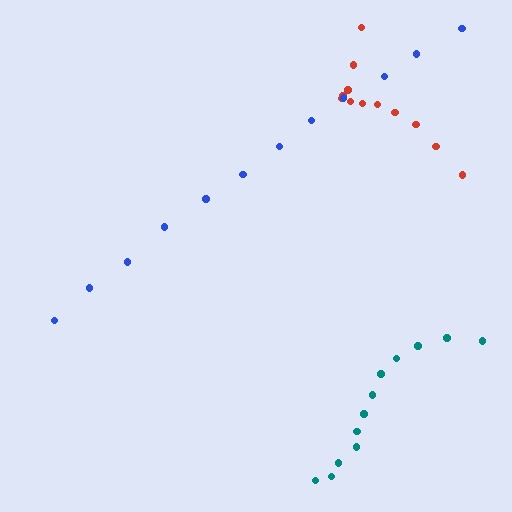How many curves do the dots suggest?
There are 3 distinct paths.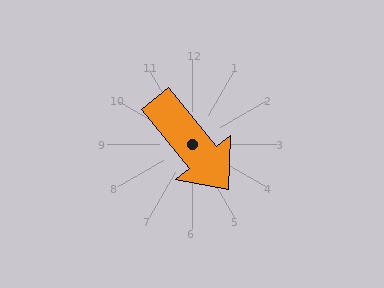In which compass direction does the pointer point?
Southeast.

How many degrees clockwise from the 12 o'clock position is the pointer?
Approximately 141 degrees.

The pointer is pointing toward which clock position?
Roughly 5 o'clock.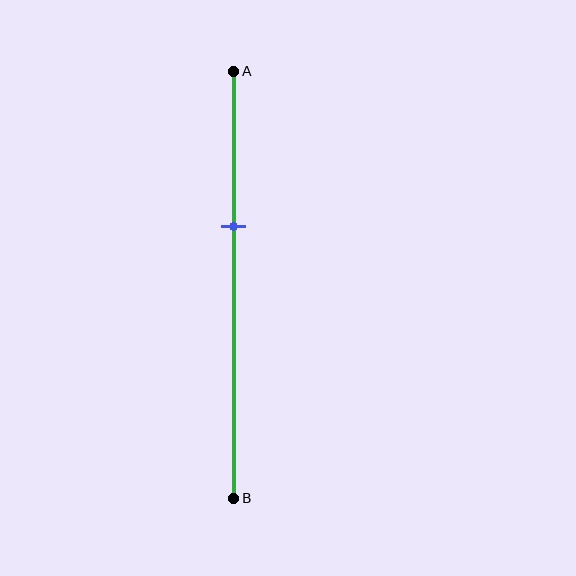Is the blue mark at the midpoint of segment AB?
No, the mark is at about 35% from A, not at the 50% midpoint.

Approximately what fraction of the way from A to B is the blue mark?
The blue mark is approximately 35% of the way from A to B.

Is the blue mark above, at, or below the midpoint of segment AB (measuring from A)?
The blue mark is above the midpoint of segment AB.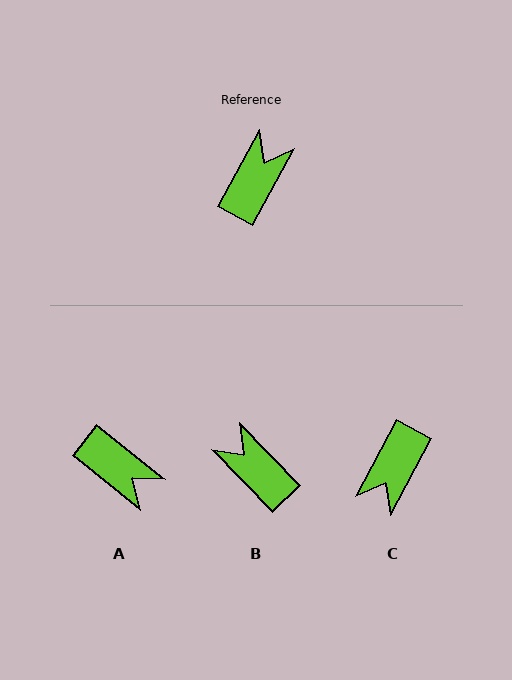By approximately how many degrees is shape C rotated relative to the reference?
Approximately 180 degrees clockwise.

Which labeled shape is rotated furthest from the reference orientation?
C, about 180 degrees away.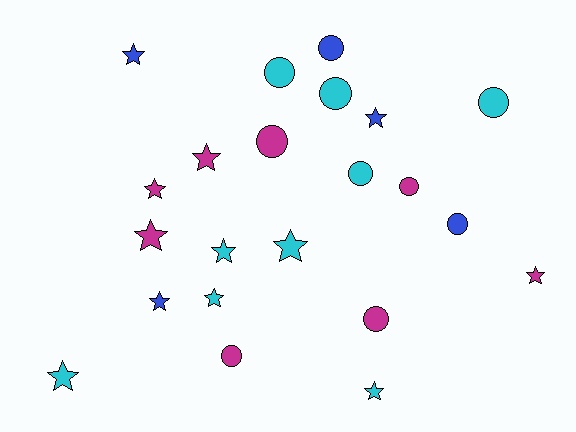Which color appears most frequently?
Cyan, with 9 objects.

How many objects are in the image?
There are 22 objects.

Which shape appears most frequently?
Star, with 12 objects.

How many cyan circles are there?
There are 4 cyan circles.